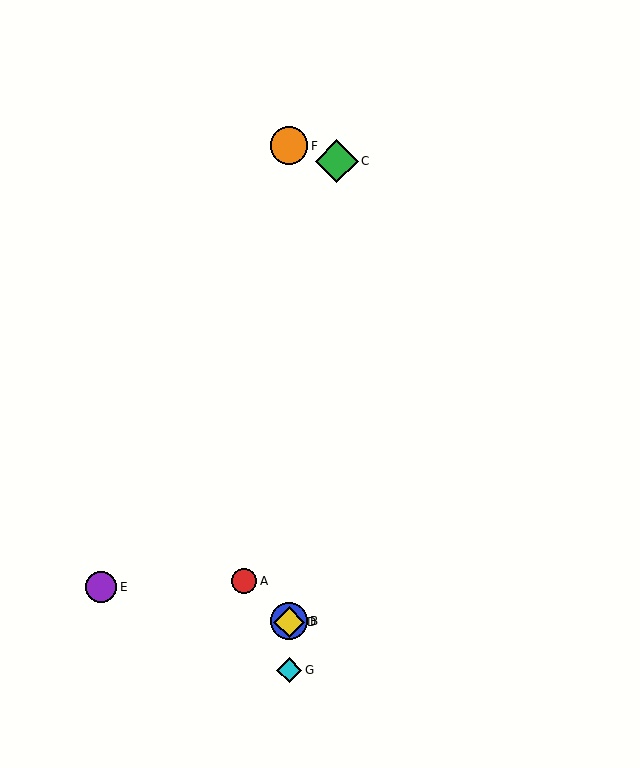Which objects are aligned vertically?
Objects B, D, F, G are aligned vertically.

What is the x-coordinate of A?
Object A is at x≈244.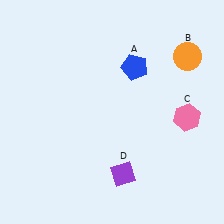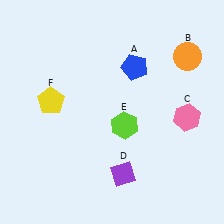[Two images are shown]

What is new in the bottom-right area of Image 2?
A lime hexagon (E) was added in the bottom-right area of Image 2.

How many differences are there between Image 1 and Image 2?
There are 2 differences between the two images.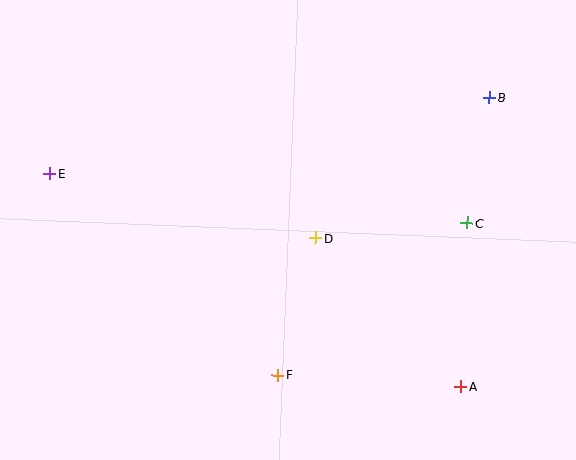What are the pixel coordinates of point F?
Point F is at (278, 375).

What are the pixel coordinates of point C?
Point C is at (467, 223).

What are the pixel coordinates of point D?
Point D is at (315, 238).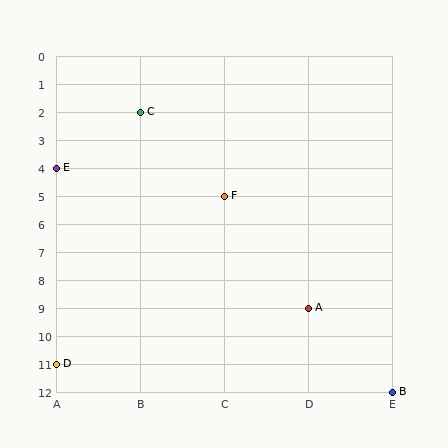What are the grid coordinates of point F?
Point F is at grid coordinates (C, 5).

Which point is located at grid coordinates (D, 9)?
Point A is at (D, 9).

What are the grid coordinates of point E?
Point E is at grid coordinates (A, 4).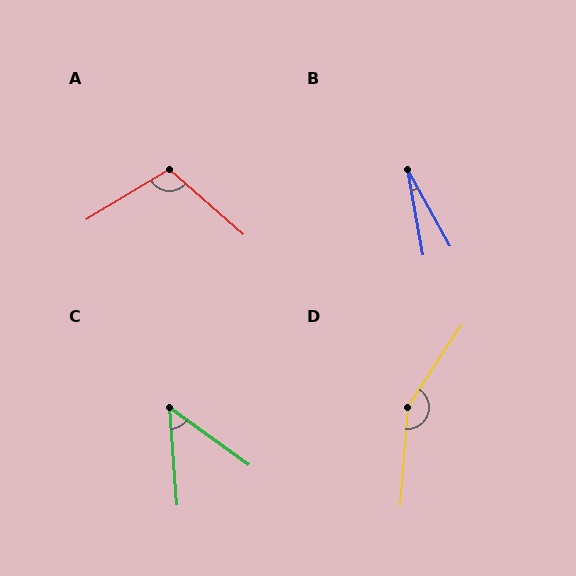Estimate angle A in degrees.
Approximately 107 degrees.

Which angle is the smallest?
B, at approximately 19 degrees.